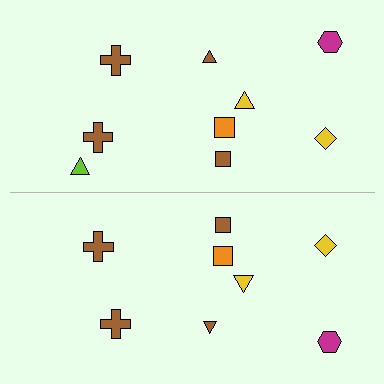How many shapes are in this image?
There are 17 shapes in this image.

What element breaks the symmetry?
A lime triangle is missing from the bottom side.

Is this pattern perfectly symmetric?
No, the pattern is not perfectly symmetric. A lime triangle is missing from the bottom side.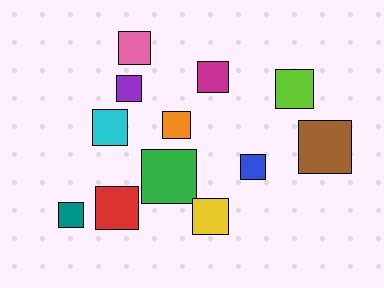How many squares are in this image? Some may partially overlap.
There are 12 squares.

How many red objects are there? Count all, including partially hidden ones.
There is 1 red object.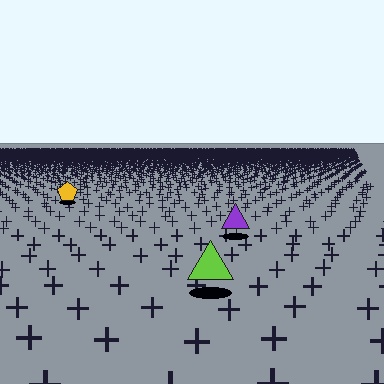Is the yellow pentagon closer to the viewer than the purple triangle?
No. The purple triangle is closer — you can tell from the texture gradient: the ground texture is coarser near it.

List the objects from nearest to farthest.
From nearest to farthest: the lime triangle, the purple triangle, the yellow pentagon.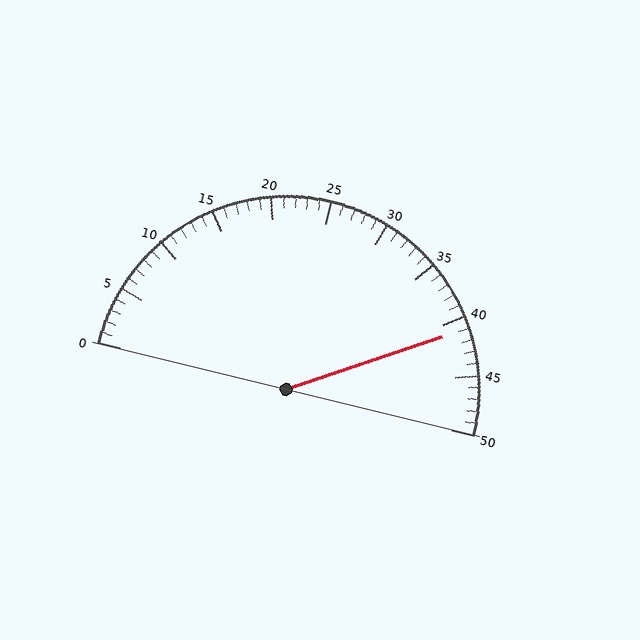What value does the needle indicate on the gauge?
The needle indicates approximately 41.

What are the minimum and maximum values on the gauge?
The gauge ranges from 0 to 50.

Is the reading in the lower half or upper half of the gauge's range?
The reading is in the upper half of the range (0 to 50).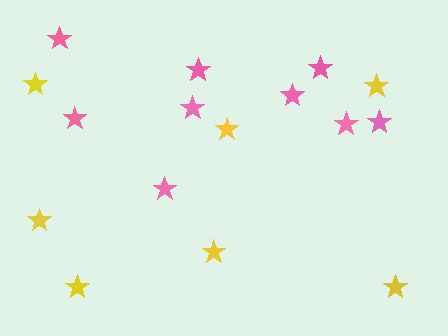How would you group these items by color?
There are 2 groups: one group of pink stars (9) and one group of yellow stars (7).